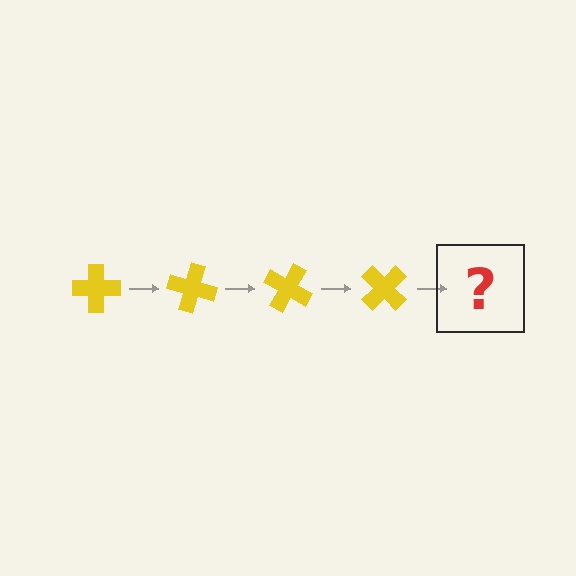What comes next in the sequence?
The next element should be a yellow cross rotated 60 degrees.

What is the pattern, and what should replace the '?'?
The pattern is that the cross rotates 15 degrees each step. The '?' should be a yellow cross rotated 60 degrees.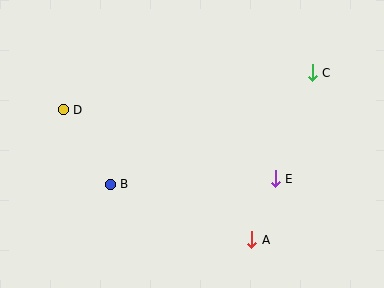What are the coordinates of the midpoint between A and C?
The midpoint between A and C is at (282, 156).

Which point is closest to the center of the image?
Point E at (275, 179) is closest to the center.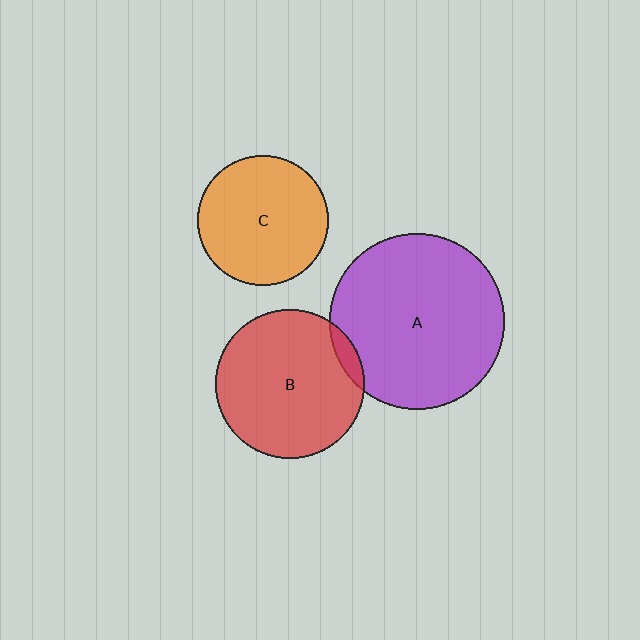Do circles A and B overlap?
Yes.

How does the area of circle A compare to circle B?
Approximately 1.4 times.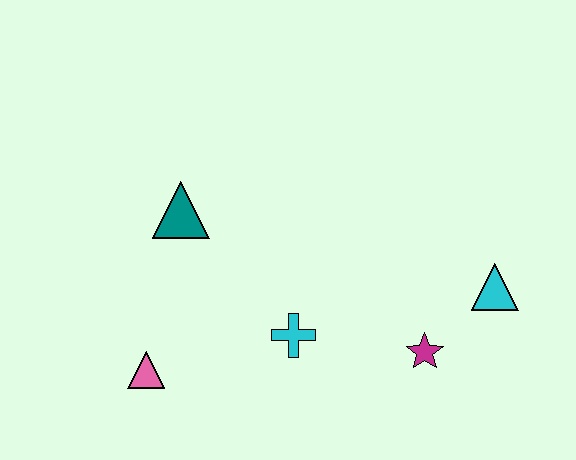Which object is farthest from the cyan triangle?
The pink triangle is farthest from the cyan triangle.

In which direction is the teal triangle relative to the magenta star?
The teal triangle is to the left of the magenta star.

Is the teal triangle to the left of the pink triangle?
No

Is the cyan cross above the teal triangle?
No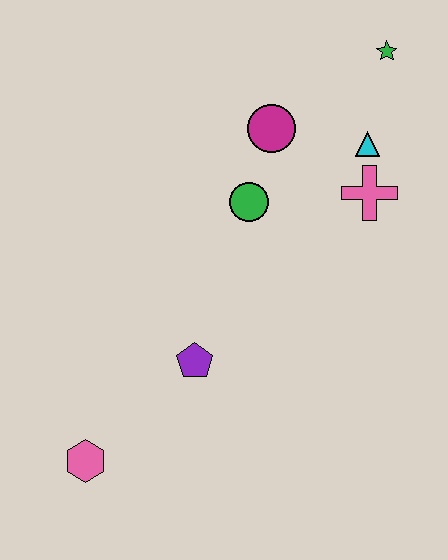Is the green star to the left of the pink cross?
No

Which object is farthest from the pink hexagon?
The green star is farthest from the pink hexagon.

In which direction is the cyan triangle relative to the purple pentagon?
The cyan triangle is above the purple pentagon.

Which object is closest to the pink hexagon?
The purple pentagon is closest to the pink hexagon.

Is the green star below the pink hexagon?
No